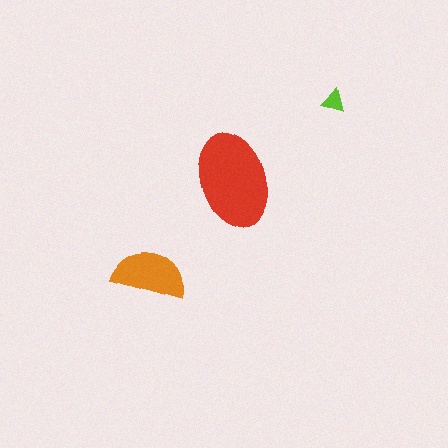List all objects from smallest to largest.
The lime triangle, the orange semicircle, the red ellipse.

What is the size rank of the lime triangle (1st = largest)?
3rd.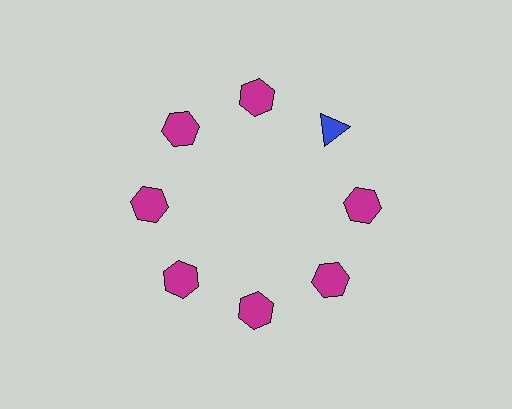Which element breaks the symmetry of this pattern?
The blue triangle at roughly the 2 o'clock position breaks the symmetry. All other shapes are magenta hexagons.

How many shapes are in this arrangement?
There are 8 shapes arranged in a ring pattern.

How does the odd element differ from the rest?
It differs in both color (blue instead of magenta) and shape (triangle instead of hexagon).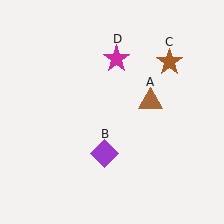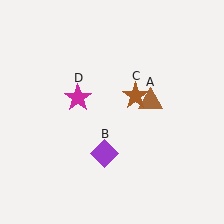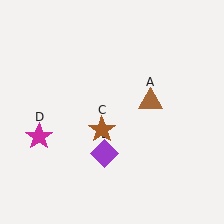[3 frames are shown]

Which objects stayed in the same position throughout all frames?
Brown triangle (object A) and purple diamond (object B) remained stationary.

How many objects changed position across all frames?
2 objects changed position: brown star (object C), magenta star (object D).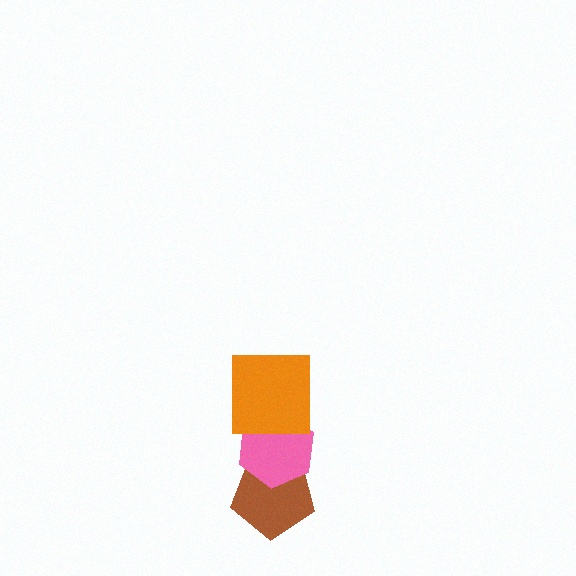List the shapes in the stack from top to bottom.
From top to bottom: the orange square, the pink hexagon, the brown pentagon.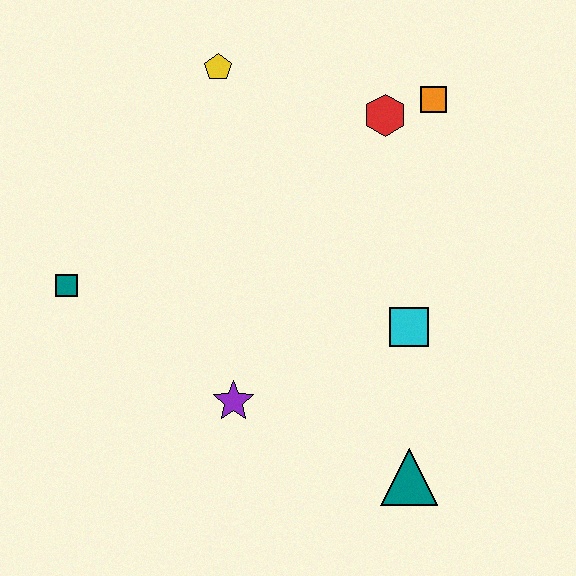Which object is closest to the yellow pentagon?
The red hexagon is closest to the yellow pentagon.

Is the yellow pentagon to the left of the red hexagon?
Yes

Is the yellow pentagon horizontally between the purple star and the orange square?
No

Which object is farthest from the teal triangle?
The yellow pentagon is farthest from the teal triangle.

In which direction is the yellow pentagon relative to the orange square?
The yellow pentagon is to the left of the orange square.